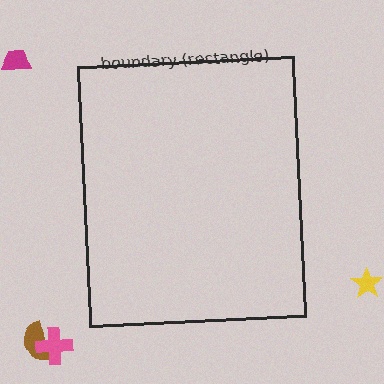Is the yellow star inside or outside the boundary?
Outside.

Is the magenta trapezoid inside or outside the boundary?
Outside.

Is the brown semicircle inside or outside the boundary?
Outside.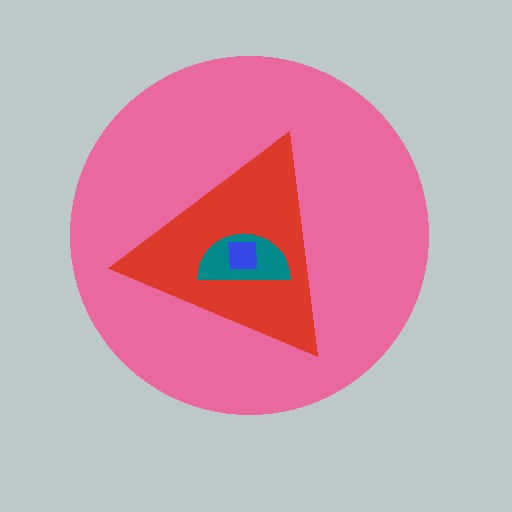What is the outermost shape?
The pink circle.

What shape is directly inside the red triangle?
The teal semicircle.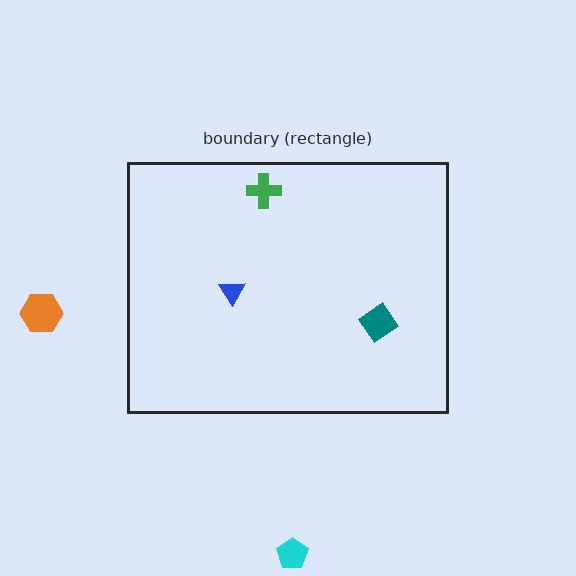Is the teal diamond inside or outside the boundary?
Inside.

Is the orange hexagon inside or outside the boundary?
Outside.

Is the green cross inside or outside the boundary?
Inside.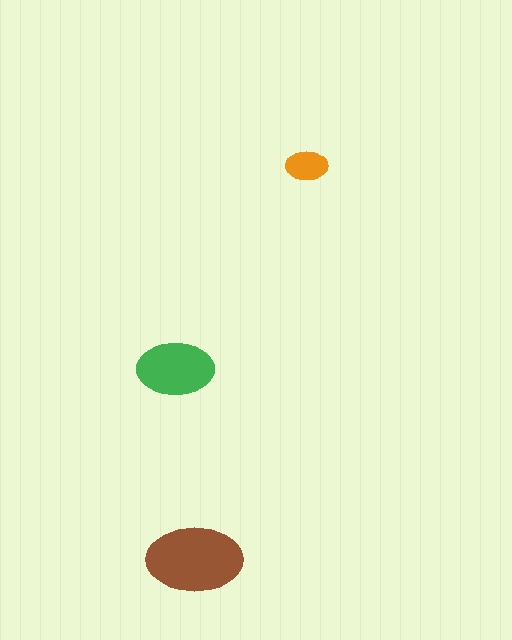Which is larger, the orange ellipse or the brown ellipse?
The brown one.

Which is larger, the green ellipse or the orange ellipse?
The green one.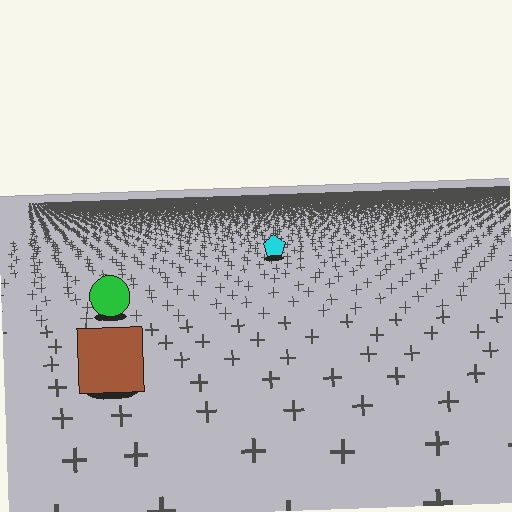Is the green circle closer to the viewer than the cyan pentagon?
Yes. The green circle is closer — you can tell from the texture gradient: the ground texture is coarser near it.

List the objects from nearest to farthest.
From nearest to farthest: the brown square, the green circle, the cyan pentagon.